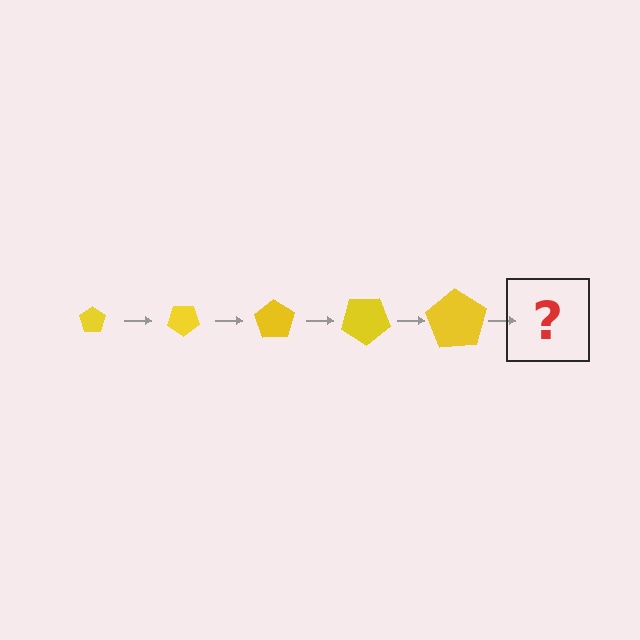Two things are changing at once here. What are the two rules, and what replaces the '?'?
The two rules are that the pentagon grows larger each step and it rotates 35 degrees each step. The '?' should be a pentagon, larger than the previous one and rotated 175 degrees from the start.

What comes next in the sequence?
The next element should be a pentagon, larger than the previous one and rotated 175 degrees from the start.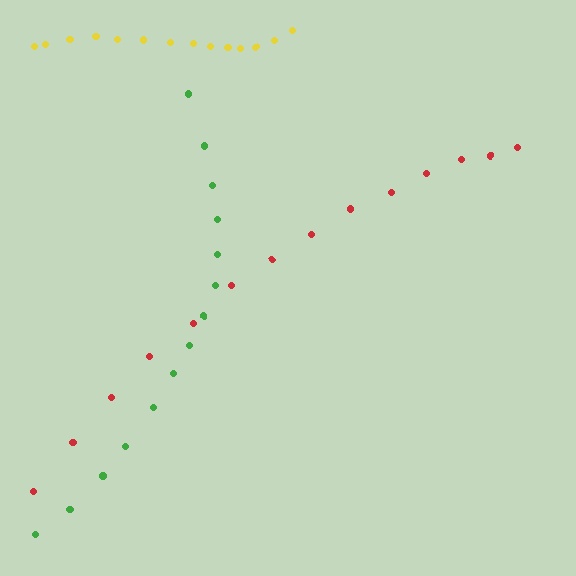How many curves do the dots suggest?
There are 3 distinct paths.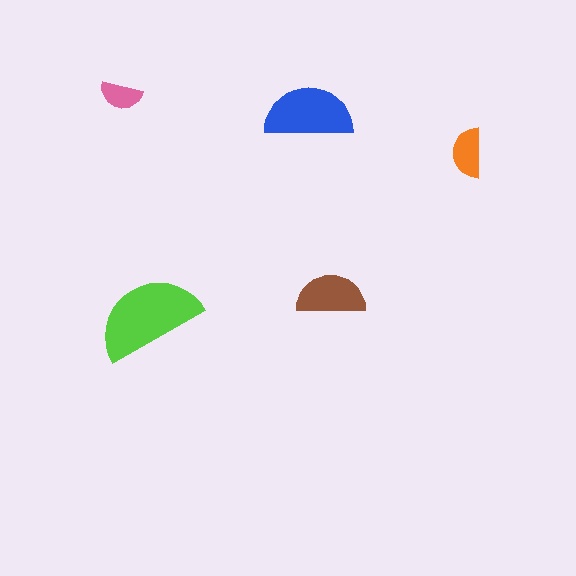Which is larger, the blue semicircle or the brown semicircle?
The blue one.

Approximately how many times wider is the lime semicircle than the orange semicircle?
About 2 times wider.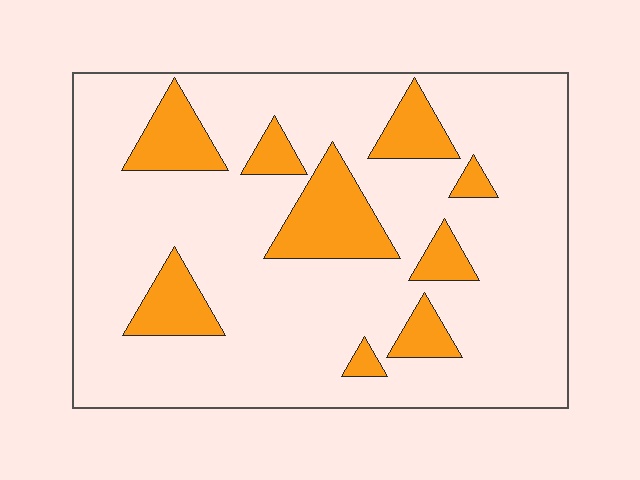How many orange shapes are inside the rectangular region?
9.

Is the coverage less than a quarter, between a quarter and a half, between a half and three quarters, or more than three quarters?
Less than a quarter.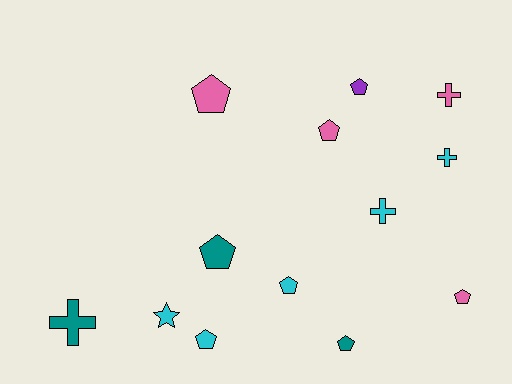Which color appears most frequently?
Cyan, with 5 objects.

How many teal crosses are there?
There is 1 teal cross.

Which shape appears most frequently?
Pentagon, with 8 objects.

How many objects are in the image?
There are 13 objects.